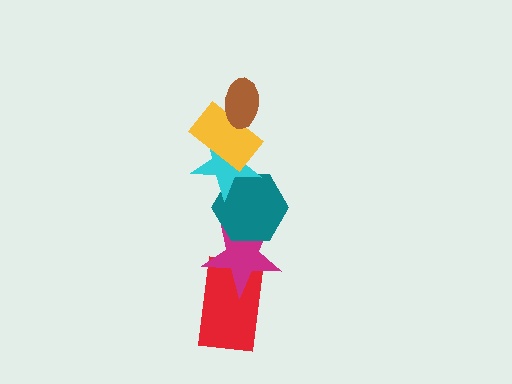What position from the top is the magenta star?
The magenta star is 5th from the top.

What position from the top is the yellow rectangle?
The yellow rectangle is 2nd from the top.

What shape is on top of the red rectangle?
The magenta star is on top of the red rectangle.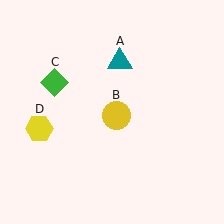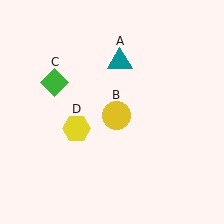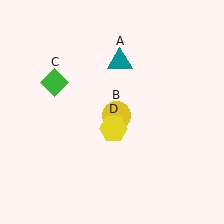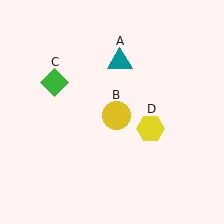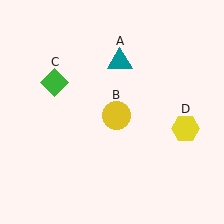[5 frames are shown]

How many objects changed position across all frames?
1 object changed position: yellow hexagon (object D).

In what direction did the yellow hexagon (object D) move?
The yellow hexagon (object D) moved right.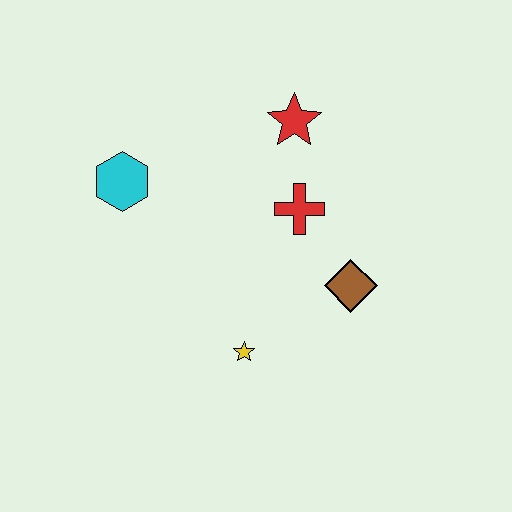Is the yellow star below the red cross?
Yes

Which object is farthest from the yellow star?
The red star is farthest from the yellow star.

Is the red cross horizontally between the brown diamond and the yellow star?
Yes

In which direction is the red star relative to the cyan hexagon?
The red star is to the right of the cyan hexagon.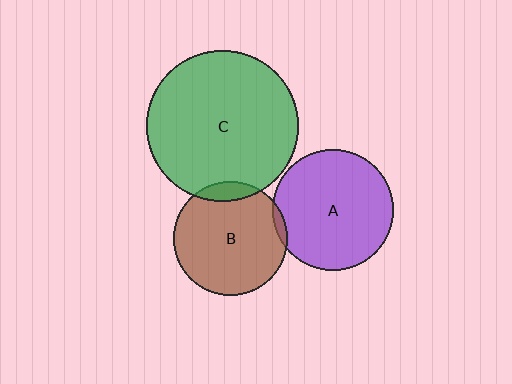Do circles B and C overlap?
Yes.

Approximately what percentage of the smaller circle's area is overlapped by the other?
Approximately 10%.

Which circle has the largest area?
Circle C (green).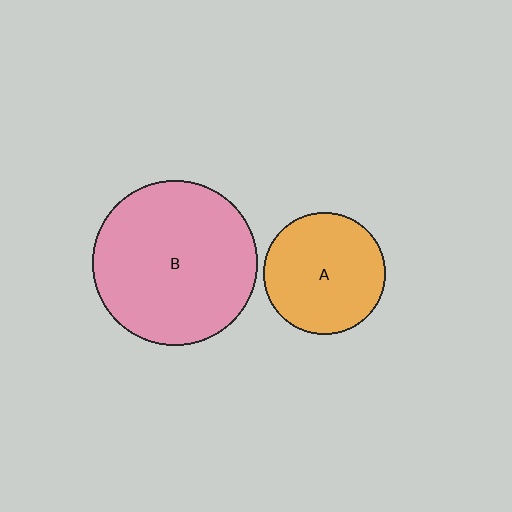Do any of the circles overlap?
No, none of the circles overlap.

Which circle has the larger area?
Circle B (pink).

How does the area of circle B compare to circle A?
Approximately 1.8 times.